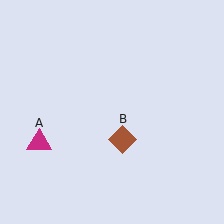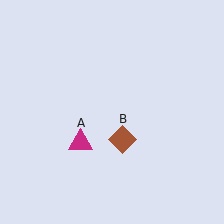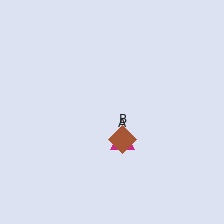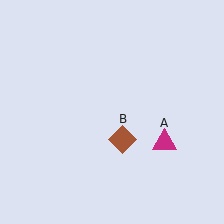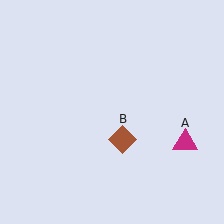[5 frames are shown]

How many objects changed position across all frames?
1 object changed position: magenta triangle (object A).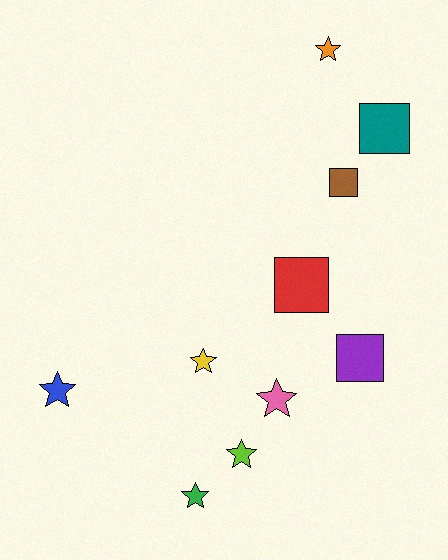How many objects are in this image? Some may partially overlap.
There are 10 objects.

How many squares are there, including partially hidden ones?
There are 4 squares.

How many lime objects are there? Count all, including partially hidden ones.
There is 1 lime object.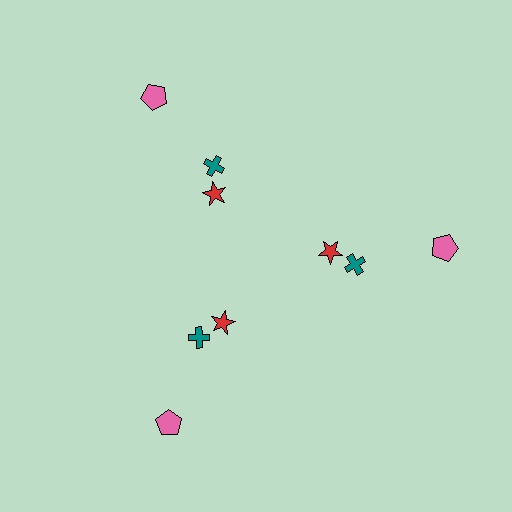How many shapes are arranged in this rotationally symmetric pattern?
There are 9 shapes, arranged in 3 groups of 3.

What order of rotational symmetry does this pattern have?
This pattern has 3-fold rotational symmetry.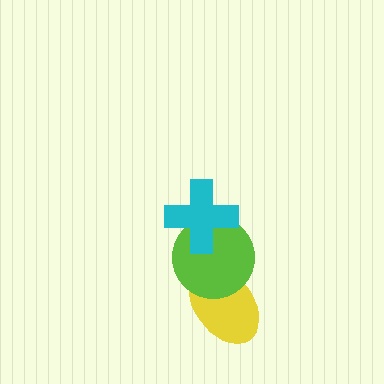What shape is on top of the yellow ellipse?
The lime circle is on top of the yellow ellipse.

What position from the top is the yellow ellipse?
The yellow ellipse is 3rd from the top.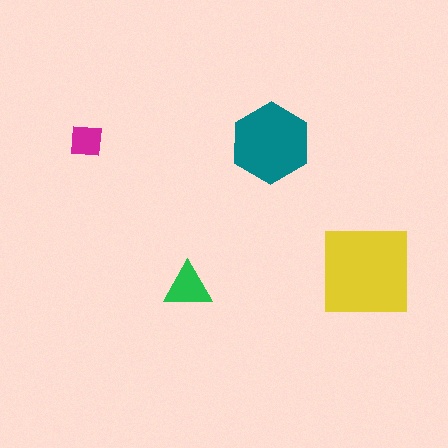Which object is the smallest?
The magenta square.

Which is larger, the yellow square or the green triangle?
The yellow square.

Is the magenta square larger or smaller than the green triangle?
Smaller.